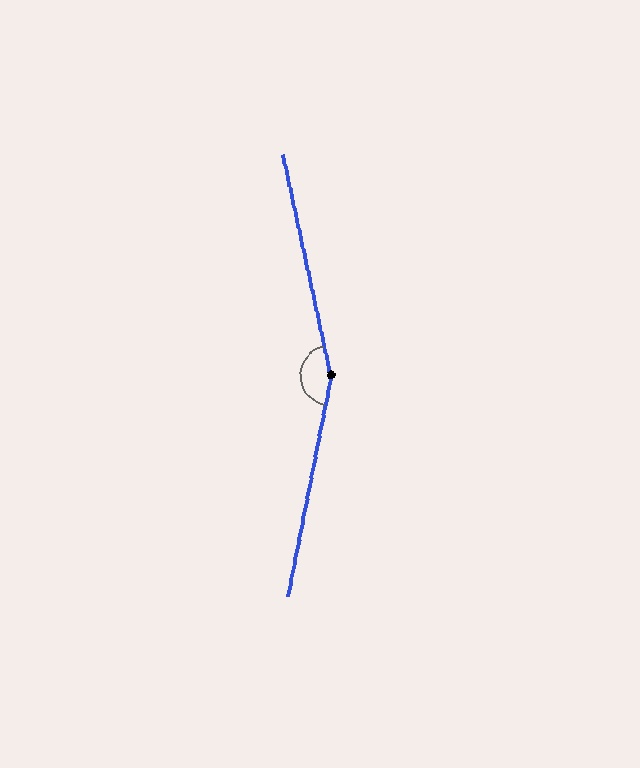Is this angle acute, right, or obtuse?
It is obtuse.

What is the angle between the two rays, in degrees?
Approximately 157 degrees.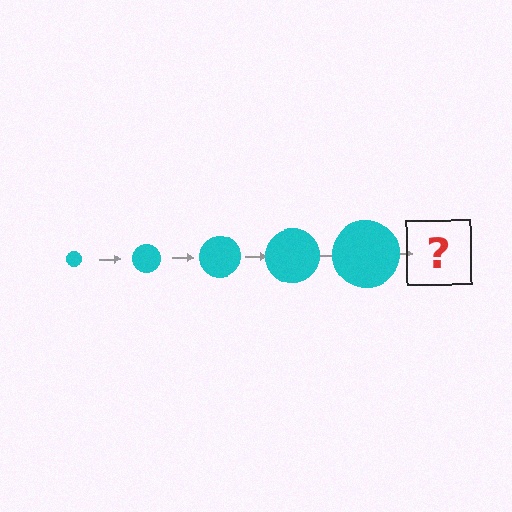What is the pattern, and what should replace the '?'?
The pattern is that the circle gets progressively larger each step. The '?' should be a cyan circle, larger than the previous one.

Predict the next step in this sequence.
The next step is a cyan circle, larger than the previous one.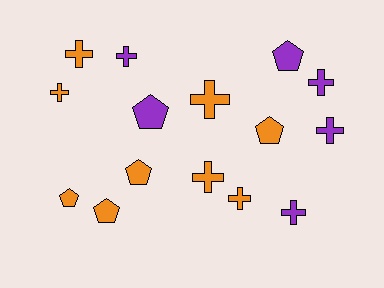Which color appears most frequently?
Orange, with 9 objects.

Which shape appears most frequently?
Cross, with 9 objects.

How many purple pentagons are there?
There are 2 purple pentagons.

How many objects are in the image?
There are 15 objects.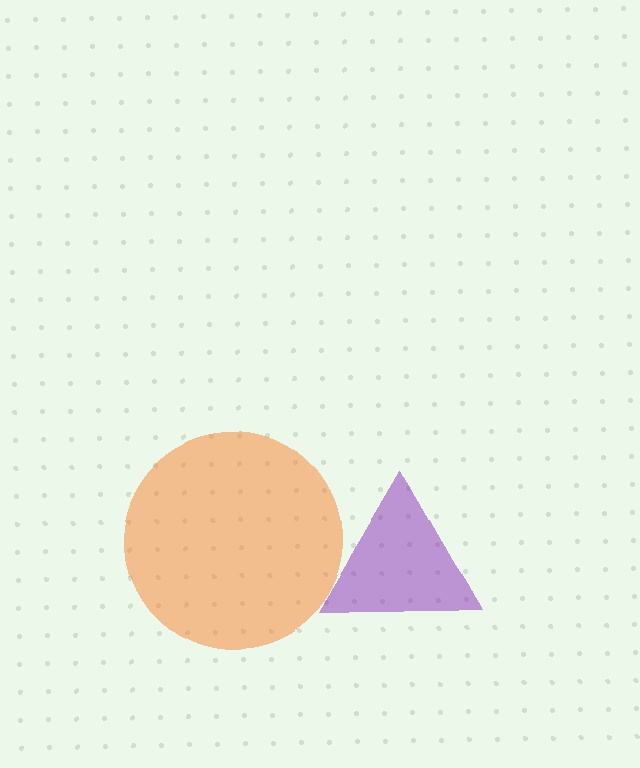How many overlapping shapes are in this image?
There are 2 overlapping shapes in the image.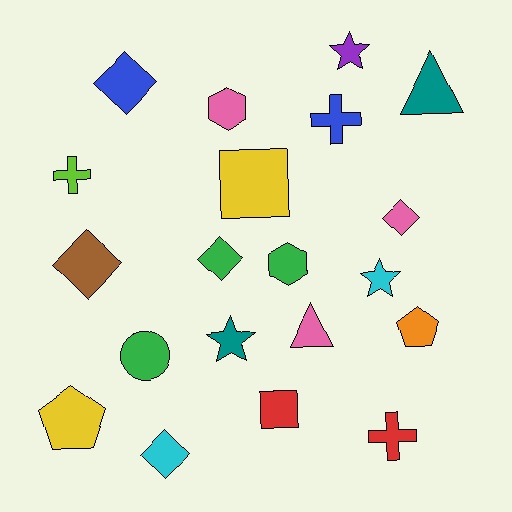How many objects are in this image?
There are 20 objects.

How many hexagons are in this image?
There are 2 hexagons.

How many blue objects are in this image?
There are 2 blue objects.